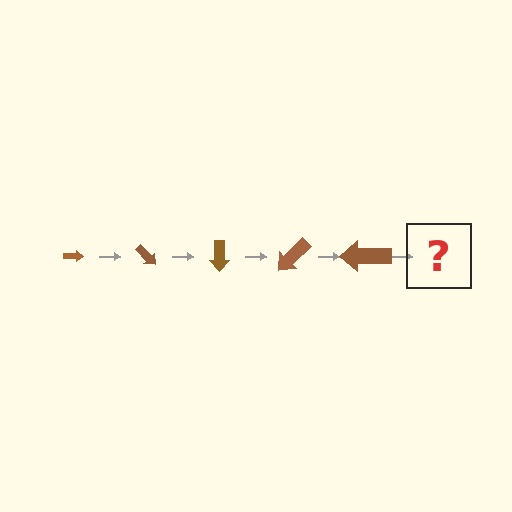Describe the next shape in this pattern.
It should be an arrow, larger than the previous one and rotated 225 degrees from the start.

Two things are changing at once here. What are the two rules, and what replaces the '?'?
The two rules are that the arrow grows larger each step and it rotates 45 degrees each step. The '?' should be an arrow, larger than the previous one and rotated 225 degrees from the start.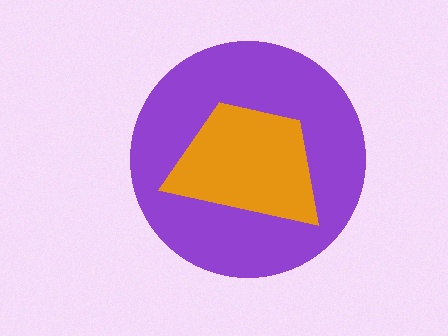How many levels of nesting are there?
2.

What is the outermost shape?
The purple circle.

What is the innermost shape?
The orange trapezoid.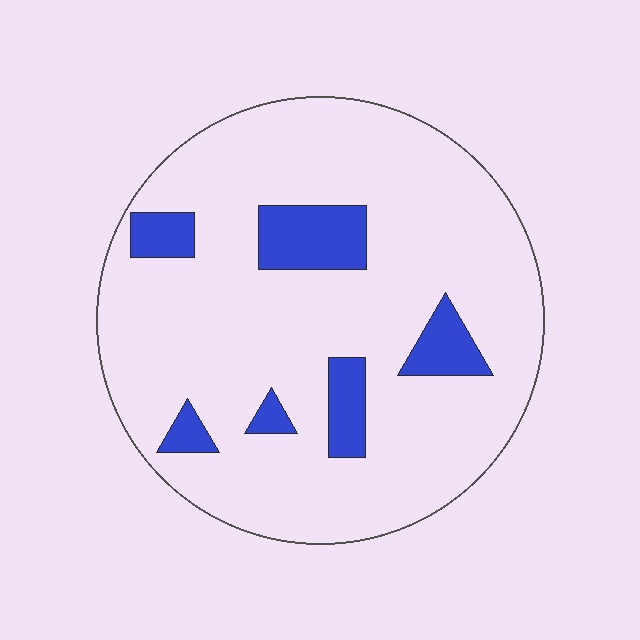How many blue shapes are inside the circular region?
6.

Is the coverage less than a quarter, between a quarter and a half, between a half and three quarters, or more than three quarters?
Less than a quarter.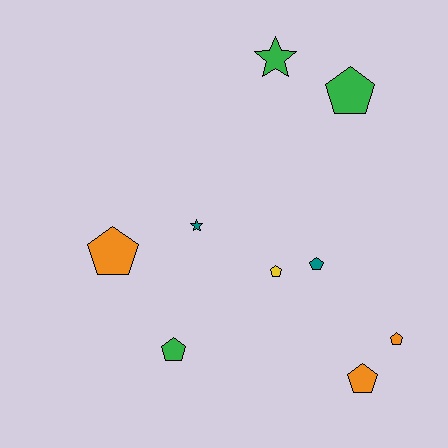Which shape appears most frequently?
Pentagon, with 7 objects.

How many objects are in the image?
There are 9 objects.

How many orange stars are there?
There are no orange stars.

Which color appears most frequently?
Green, with 3 objects.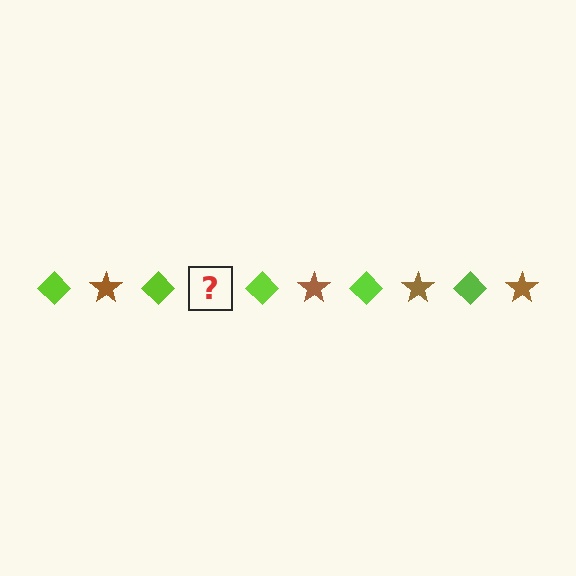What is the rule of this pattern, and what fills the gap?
The rule is that the pattern alternates between lime diamond and brown star. The gap should be filled with a brown star.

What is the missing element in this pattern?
The missing element is a brown star.